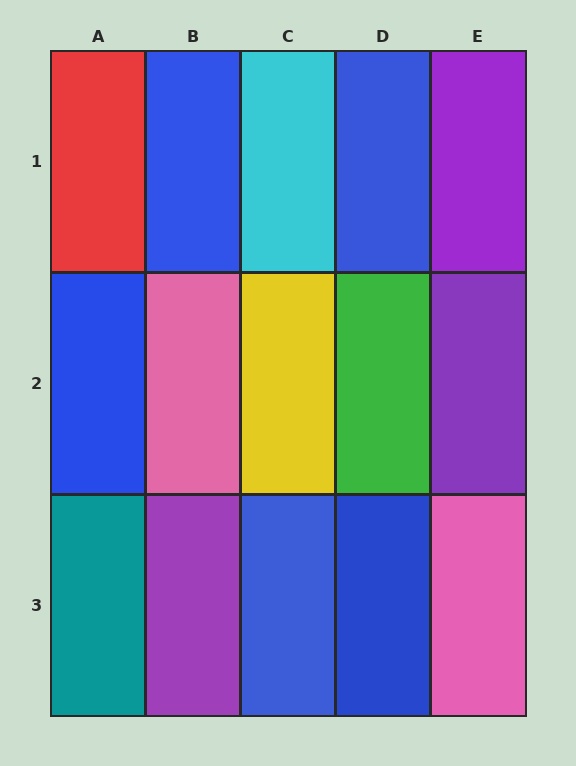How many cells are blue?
5 cells are blue.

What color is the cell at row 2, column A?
Blue.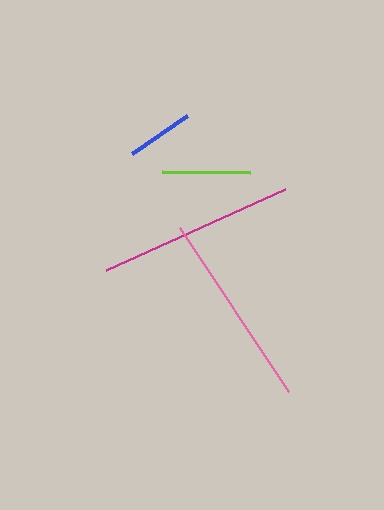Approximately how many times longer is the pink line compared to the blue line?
The pink line is approximately 2.9 times the length of the blue line.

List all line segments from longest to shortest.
From longest to shortest: magenta, pink, lime, blue.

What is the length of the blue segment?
The blue segment is approximately 67 pixels long.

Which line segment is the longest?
The magenta line is the longest at approximately 197 pixels.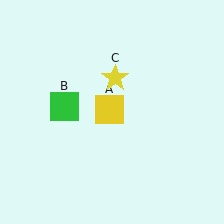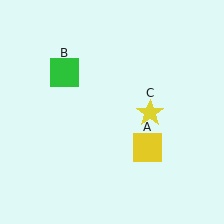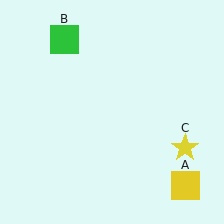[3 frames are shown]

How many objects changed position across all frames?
3 objects changed position: yellow square (object A), green square (object B), yellow star (object C).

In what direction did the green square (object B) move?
The green square (object B) moved up.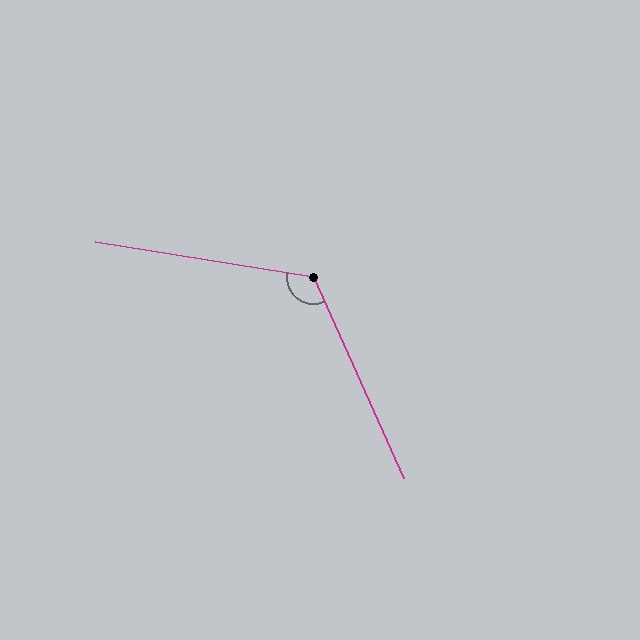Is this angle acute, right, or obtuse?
It is obtuse.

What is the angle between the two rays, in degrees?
Approximately 123 degrees.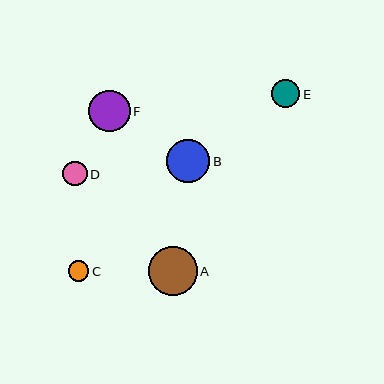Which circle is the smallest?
Circle C is the smallest with a size of approximately 21 pixels.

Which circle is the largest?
Circle A is the largest with a size of approximately 49 pixels.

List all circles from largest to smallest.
From largest to smallest: A, B, F, E, D, C.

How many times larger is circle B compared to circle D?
Circle B is approximately 1.8 times the size of circle D.